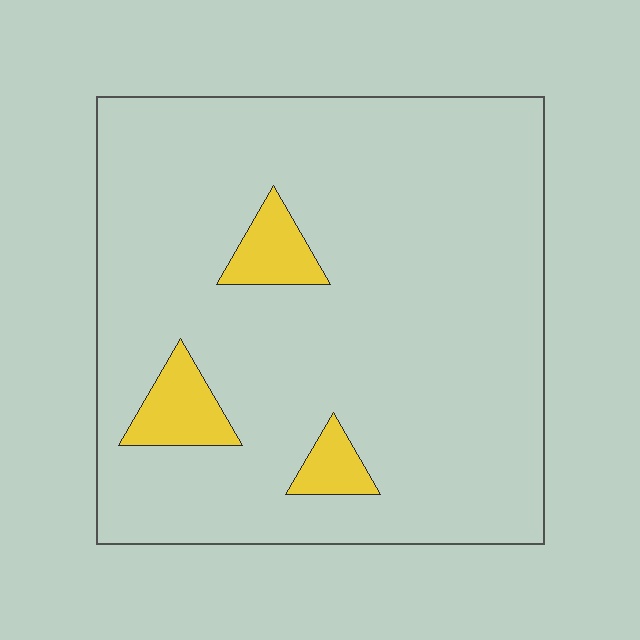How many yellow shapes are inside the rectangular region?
3.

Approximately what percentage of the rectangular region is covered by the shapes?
Approximately 10%.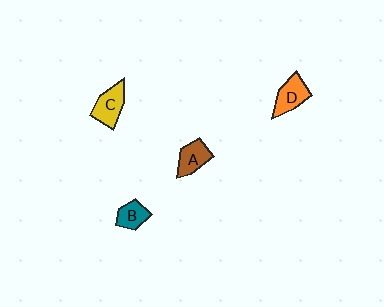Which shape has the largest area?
Shape C (yellow).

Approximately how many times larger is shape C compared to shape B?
Approximately 1.4 times.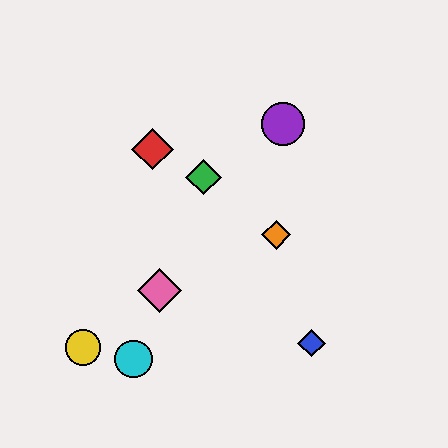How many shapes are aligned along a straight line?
3 shapes (the green diamond, the cyan circle, the pink diamond) are aligned along a straight line.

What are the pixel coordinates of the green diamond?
The green diamond is at (203, 177).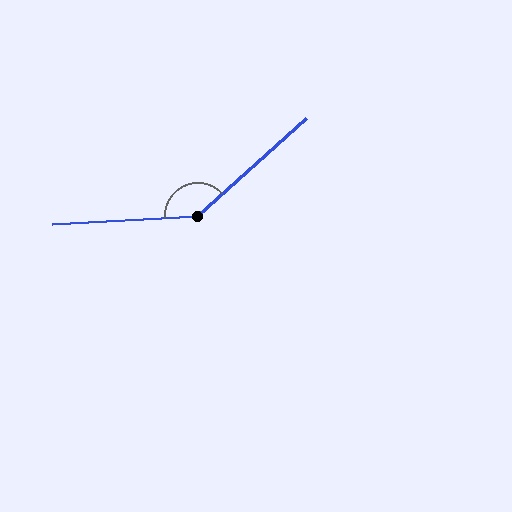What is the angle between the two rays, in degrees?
Approximately 141 degrees.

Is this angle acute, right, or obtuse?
It is obtuse.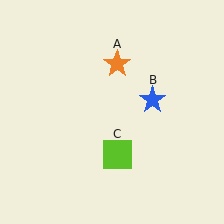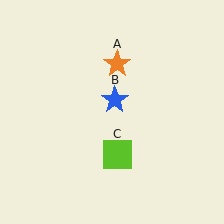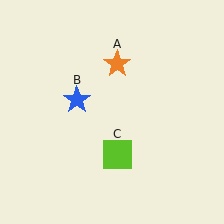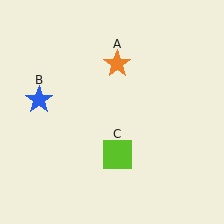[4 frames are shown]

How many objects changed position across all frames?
1 object changed position: blue star (object B).